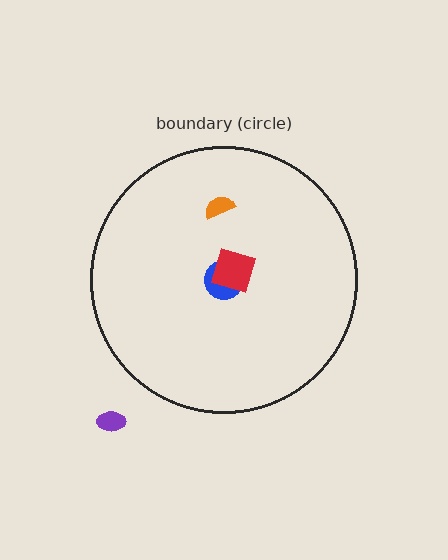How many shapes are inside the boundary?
3 inside, 1 outside.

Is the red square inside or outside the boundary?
Inside.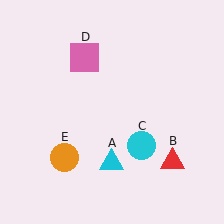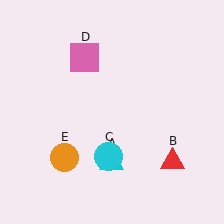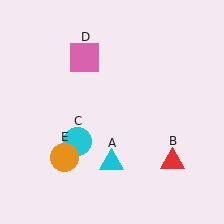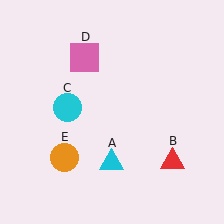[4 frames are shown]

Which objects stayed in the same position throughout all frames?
Cyan triangle (object A) and red triangle (object B) and pink square (object D) and orange circle (object E) remained stationary.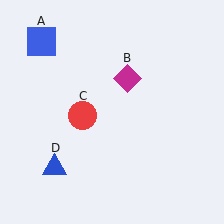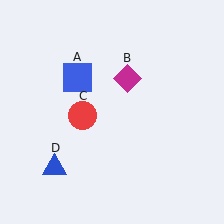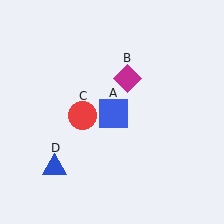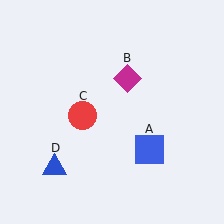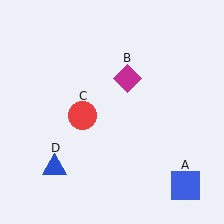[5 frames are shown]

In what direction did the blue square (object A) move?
The blue square (object A) moved down and to the right.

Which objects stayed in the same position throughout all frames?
Magenta diamond (object B) and red circle (object C) and blue triangle (object D) remained stationary.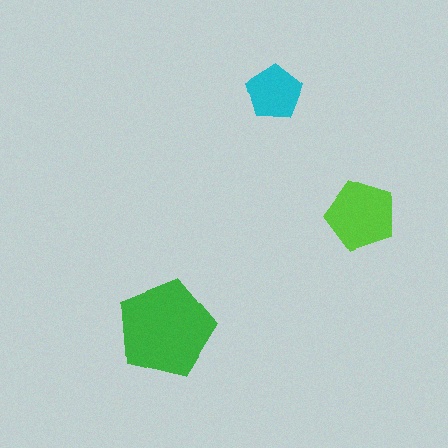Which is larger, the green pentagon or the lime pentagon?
The green one.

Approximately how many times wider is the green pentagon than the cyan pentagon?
About 1.5 times wider.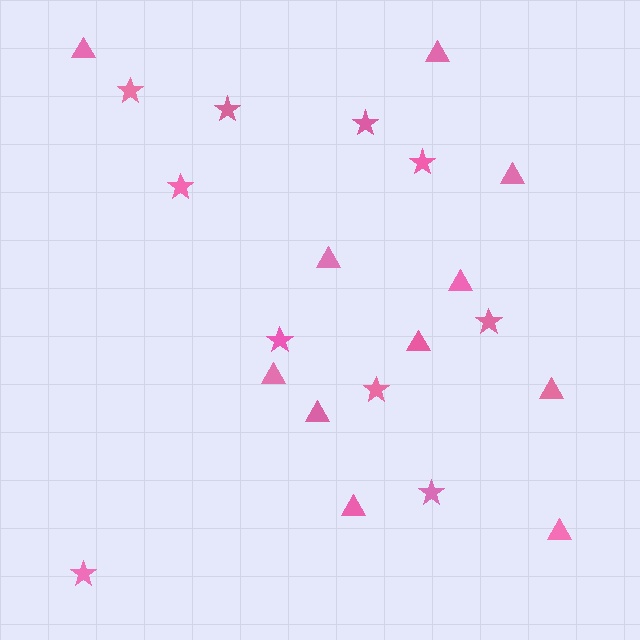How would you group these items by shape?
There are 2 groups: one group of stars (10) and one group of triangles (11).